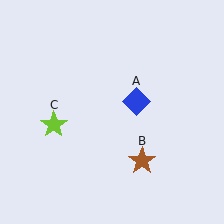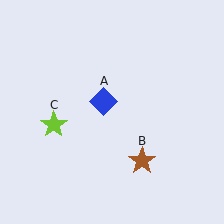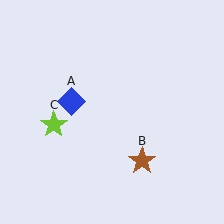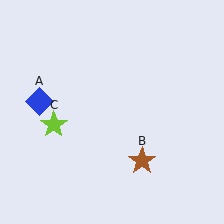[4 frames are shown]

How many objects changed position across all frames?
1 object changed position: blue diamond (object A).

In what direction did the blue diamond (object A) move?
The blue diamond (object A) moved left.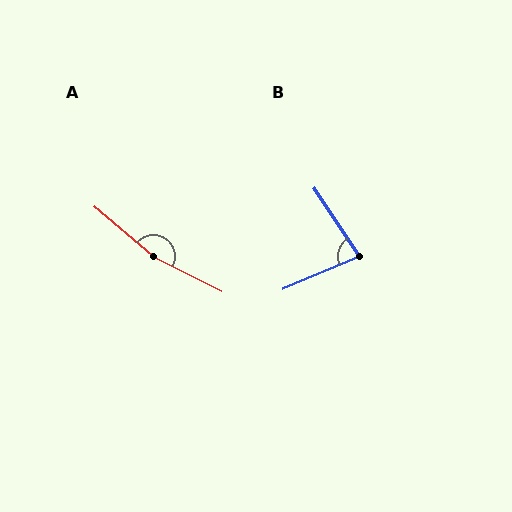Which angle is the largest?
A, at approximately 167 degrees.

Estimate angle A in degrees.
Approximately 167 degrees.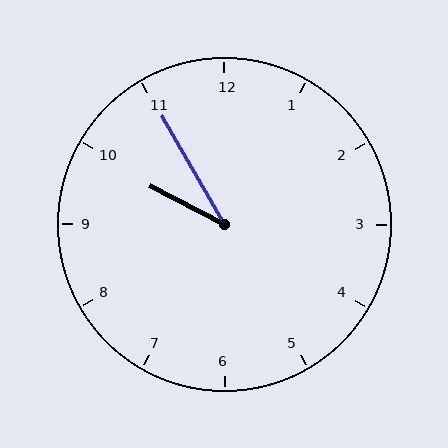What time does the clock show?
9:55.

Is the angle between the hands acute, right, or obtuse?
It is acute.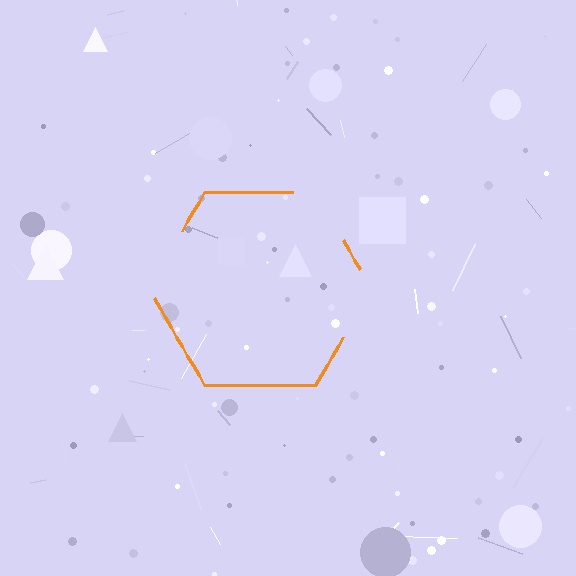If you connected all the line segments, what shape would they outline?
They would outline a hexagon.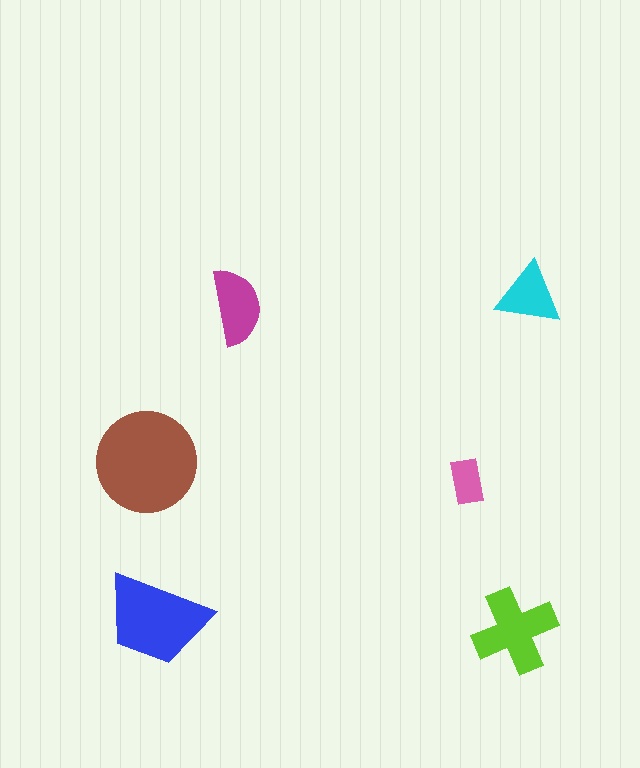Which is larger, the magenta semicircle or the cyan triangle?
The magenta semicircle.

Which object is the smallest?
The pink rectangle.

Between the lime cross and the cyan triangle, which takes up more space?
The lime cross.